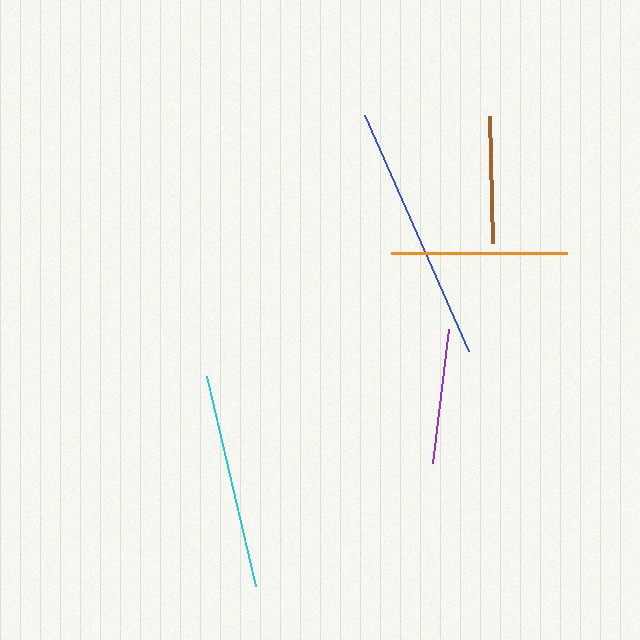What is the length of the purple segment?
The purple segment is approximately 135 pixels long.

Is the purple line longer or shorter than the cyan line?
The cyan line is longer than the purple line.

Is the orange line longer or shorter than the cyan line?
The cyan line is longer than the orange line.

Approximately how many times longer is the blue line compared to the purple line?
The blue line is approximately 1.9 times the length of the purple line.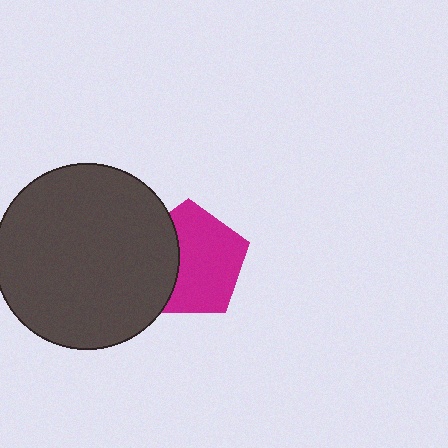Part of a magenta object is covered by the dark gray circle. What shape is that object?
It is a pentagon.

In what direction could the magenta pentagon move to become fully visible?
The magenta pentagon could move right. That would shift it out from behind the dark gray circle entirely.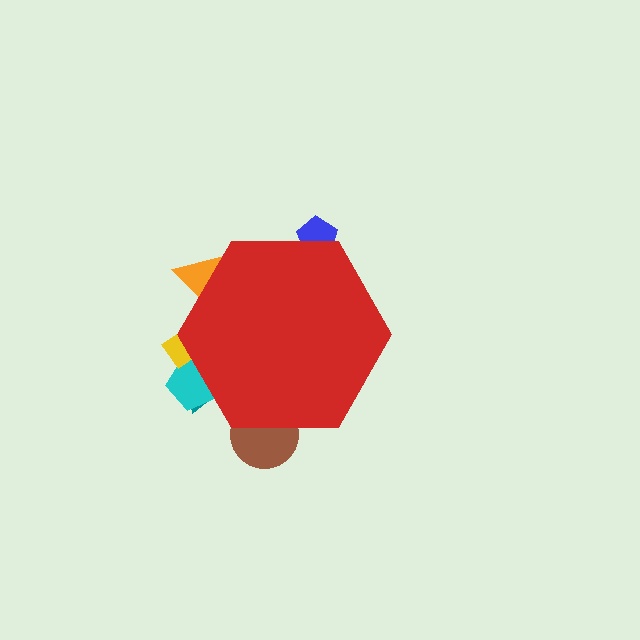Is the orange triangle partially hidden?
Yes, the orange triangle is partially hidden behind the red hexagon.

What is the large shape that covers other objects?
A red hexagon.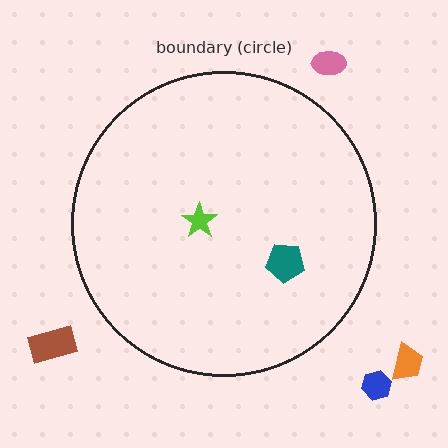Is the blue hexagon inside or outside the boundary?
Outside.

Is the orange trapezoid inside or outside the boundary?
Outside.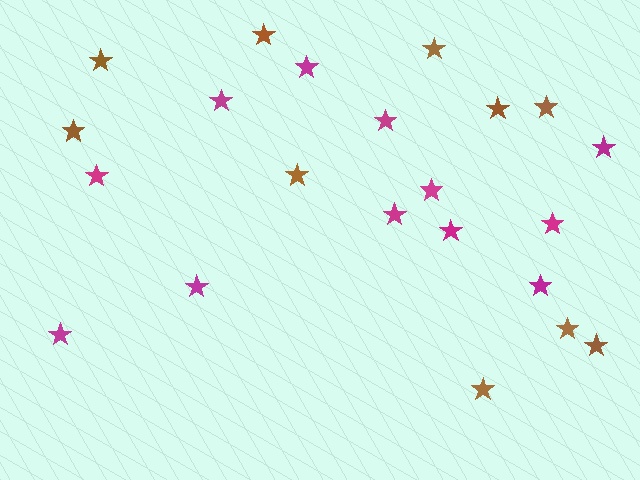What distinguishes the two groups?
There are 2 groups: one group of brown stars (10) and one group of magenta stars (12).